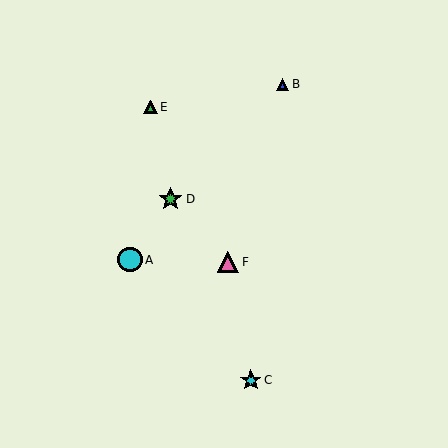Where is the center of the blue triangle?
The center of the blue triangle is at (282, 84).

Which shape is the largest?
The cyan circle (labeled A) is the largest.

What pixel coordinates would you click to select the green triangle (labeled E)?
Click at (150, 107) to select the green triangle E.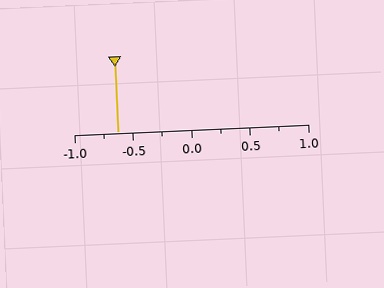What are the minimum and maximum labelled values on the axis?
The axis runs from -1.0 to 1.0.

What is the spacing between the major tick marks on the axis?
The major ticks are spaced 0.5 apart.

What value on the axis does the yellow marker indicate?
The marker indicates approximately -0.62.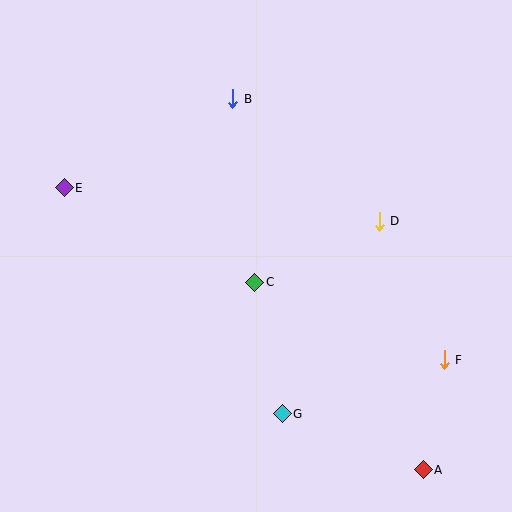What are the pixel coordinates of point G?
Point G is at (282, 414).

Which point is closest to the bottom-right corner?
Point A is closest to the bottom-right corner.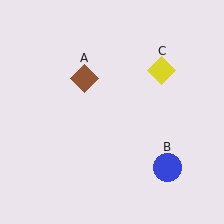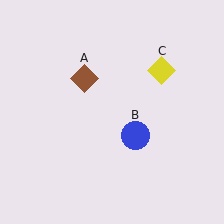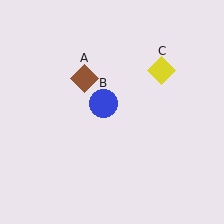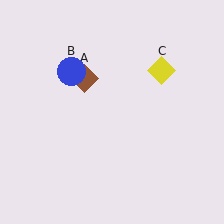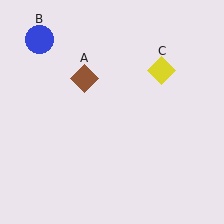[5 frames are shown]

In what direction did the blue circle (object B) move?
The blue circle (object B) moved up and to the left.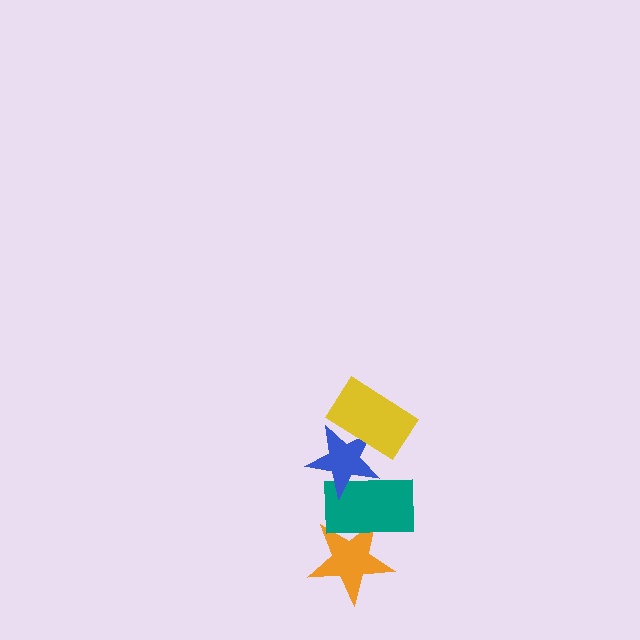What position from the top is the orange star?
The orange star is 4th from the top.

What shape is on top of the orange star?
The teal rectangle is on top of the orange star.